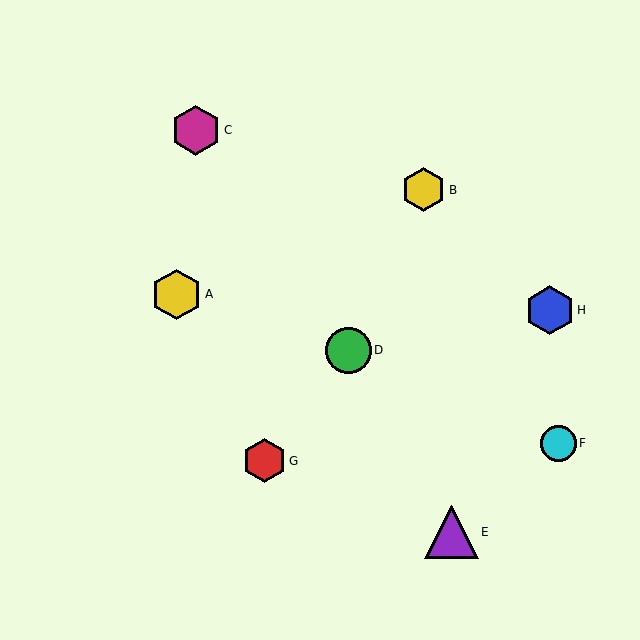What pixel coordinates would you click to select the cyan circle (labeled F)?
Click at (559, 443) to select the cyan circle F.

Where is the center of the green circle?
The center of the green circle is at (348, 350).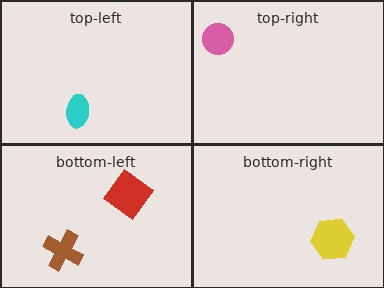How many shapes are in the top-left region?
1.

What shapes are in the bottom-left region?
The brown cross, the red diamond.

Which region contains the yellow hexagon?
The bottom-right region.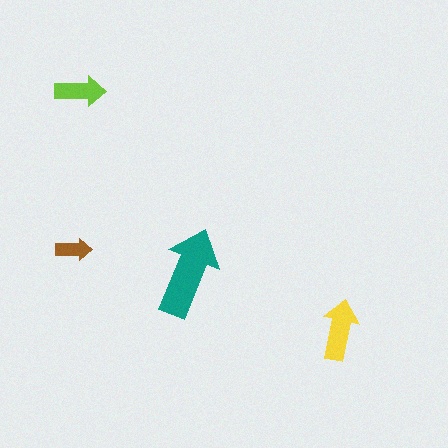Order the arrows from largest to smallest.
the teal one, the yellow one, the lime one, the brown one.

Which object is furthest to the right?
The yellow arrow is rightmost.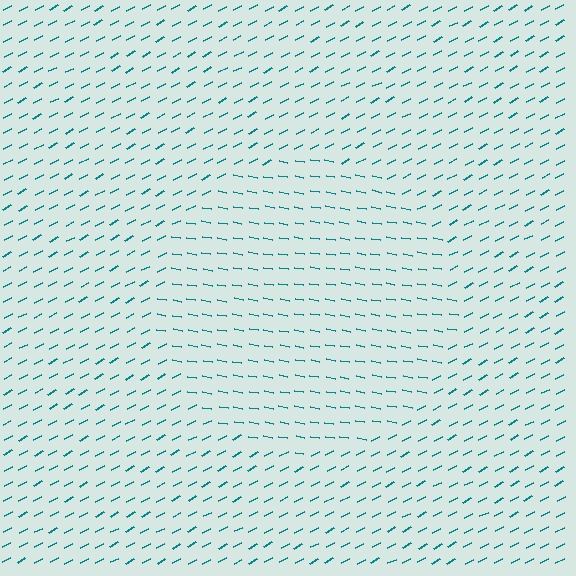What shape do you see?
I see a circle.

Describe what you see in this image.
The image is filled with small teal line segments. A circle region in the image has lines oriented differently from the surrounding lines, creating a visible texture boundary.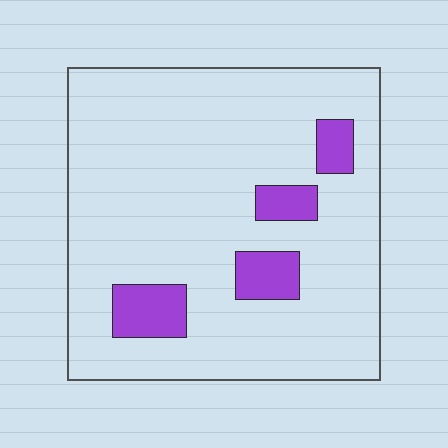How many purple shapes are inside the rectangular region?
4.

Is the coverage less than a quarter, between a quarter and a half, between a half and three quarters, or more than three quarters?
Less than a quarter.